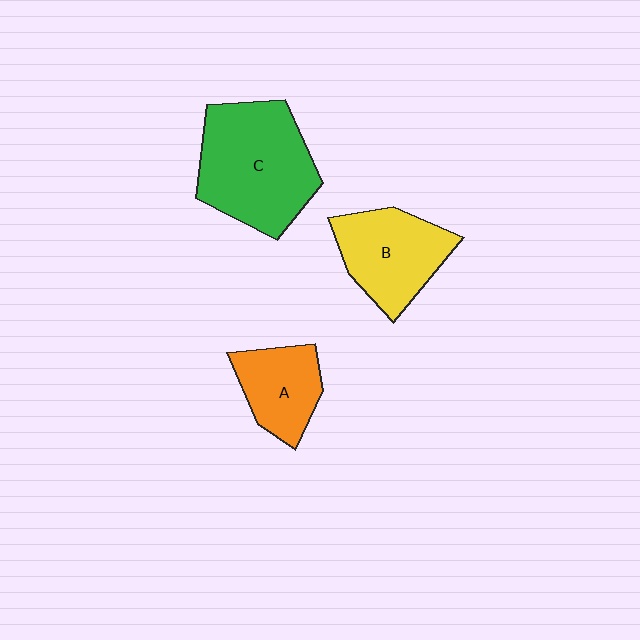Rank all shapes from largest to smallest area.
From largest to smallest: C (green), B (yellow), A (orange).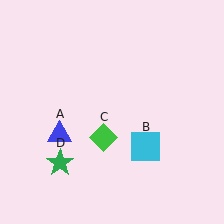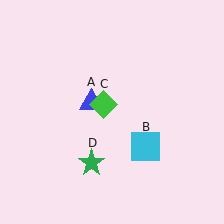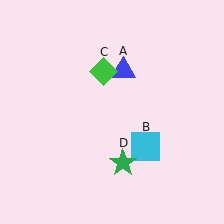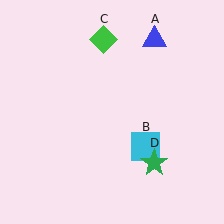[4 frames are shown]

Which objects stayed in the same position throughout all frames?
Cyan square (object B) remained stationary.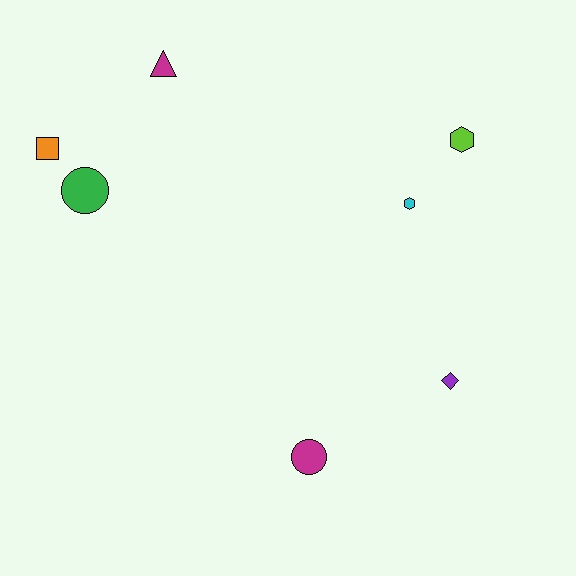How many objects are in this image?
There are 7 objects.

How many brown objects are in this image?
There are no brown objects.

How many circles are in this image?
There are 2 circles.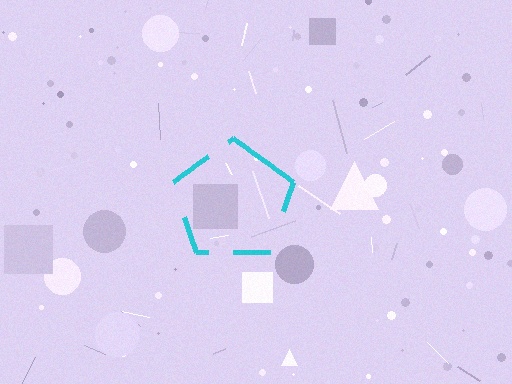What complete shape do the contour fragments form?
The contour fragments form a pentagon.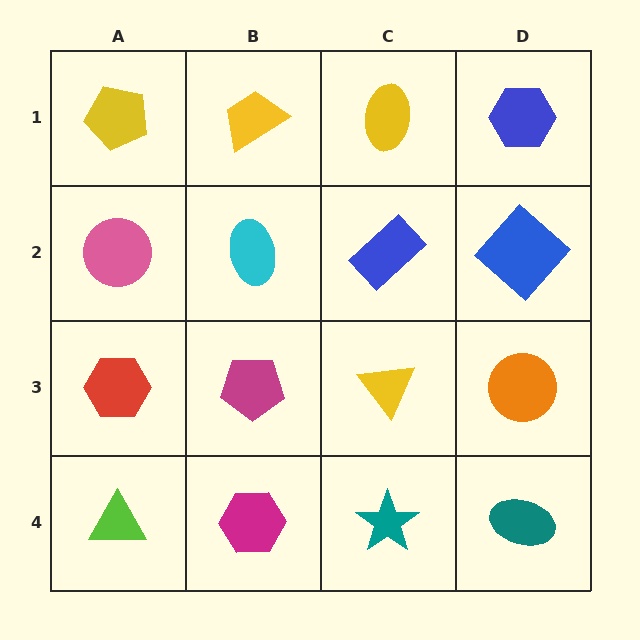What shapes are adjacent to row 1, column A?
A pink circle (row 2, column A), a yellow trapezoid (row 1, column B).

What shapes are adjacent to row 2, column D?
A blue hexagon (row 1, column D), an orange circle (row 3, column D), a blue rectangle (row 2, column C).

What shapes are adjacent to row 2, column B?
A yellow trapezoid (row 1, column B), a magenta pentagon (row 3, column B), a pink circle (row 2, column A), a blue rectangle (row 2, column C).